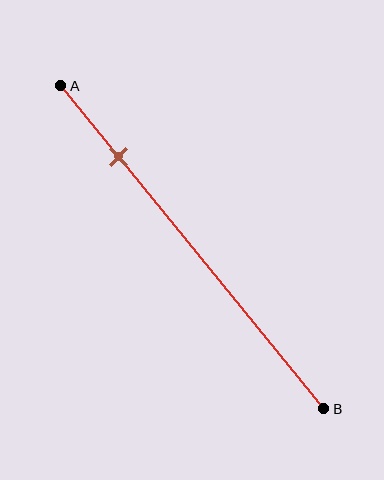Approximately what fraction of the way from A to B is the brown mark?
The brown mark is approximately 20% of the way from A to B.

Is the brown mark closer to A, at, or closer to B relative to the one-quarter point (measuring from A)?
The brown mark is approximately at the one-quarter point of segment AB.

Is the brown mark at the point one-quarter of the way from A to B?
Yes, the mark is approximately at the one-quarter point.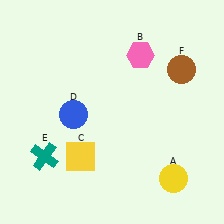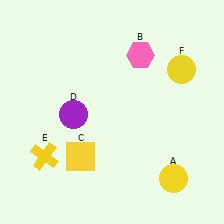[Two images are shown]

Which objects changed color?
D changed from blue to purple. E changed from teal to yellow. F changed from brown to yellow.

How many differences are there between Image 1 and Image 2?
There are 3 differences between the two images.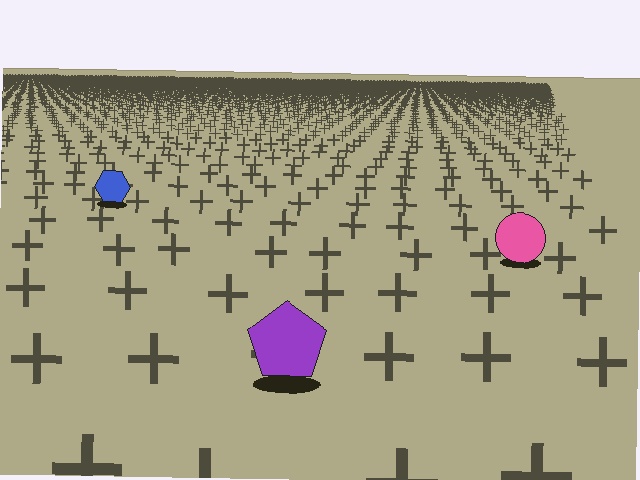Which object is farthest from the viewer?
The blue hexagon is farthest from the viewer. It appears smaller and the ground texture around it is denser.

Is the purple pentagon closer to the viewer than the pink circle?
Yes. The purple pentagon is closer — you can tell from the texture gradient: the ground texture is coarser near it.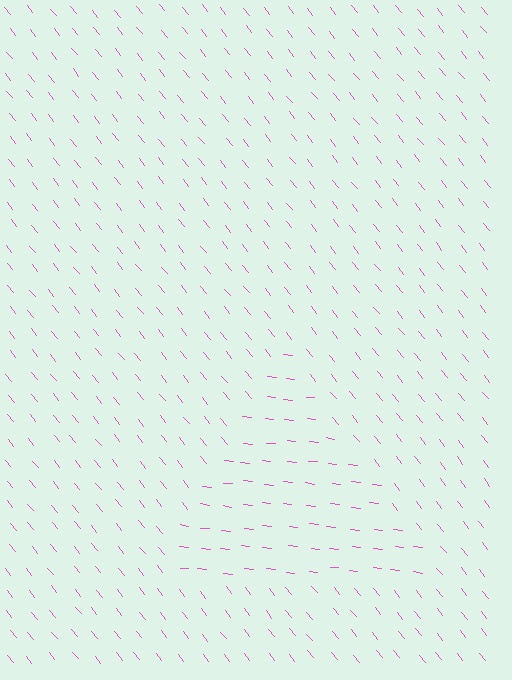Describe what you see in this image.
The image is filled with small pink line segments. A triangle region in the image has lines oriented differently from the surrounding lines, creating a visible texture boundary.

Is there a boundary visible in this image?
Yes, there is a texture boundary formed by a change in line orientation.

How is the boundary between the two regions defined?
The boundary is defined purely by a change in line orientation (approximately 45 degrees difference). All lines are the same color and thickness.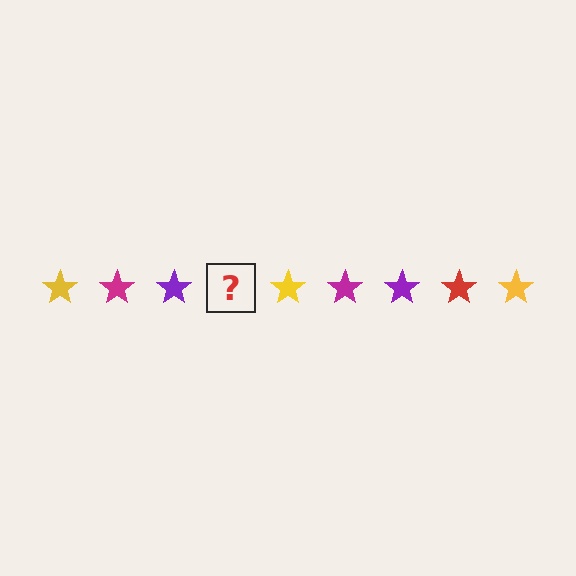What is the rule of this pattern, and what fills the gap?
The rule is that the pattern cycles through yellow, magenta, purple, red stars. The gap should be filled with a red star.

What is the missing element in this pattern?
The missing element is a red star.